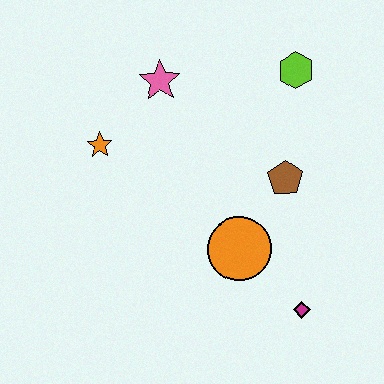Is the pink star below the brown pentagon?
No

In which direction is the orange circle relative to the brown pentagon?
The orange circle is below the brown pentagon.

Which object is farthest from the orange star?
The magenta diamond is farthest from the orange star.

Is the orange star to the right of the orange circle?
No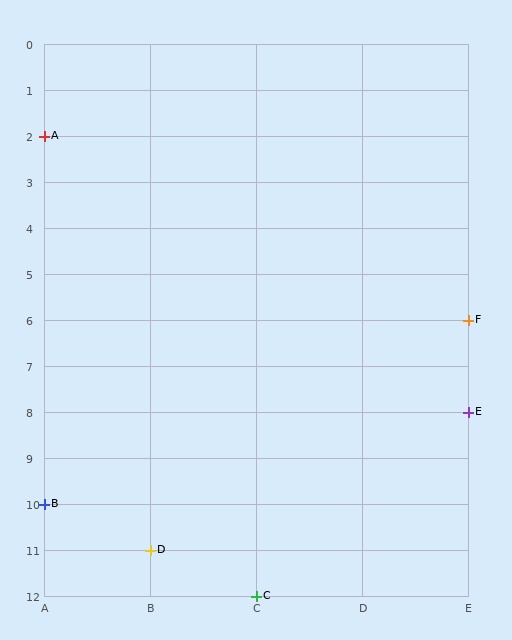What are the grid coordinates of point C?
Point C is at grid coordinates (C, 12).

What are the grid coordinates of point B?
Point B is at grid coordinates (A, 10).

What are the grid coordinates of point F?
Point F is at grid coordinates (E, 6).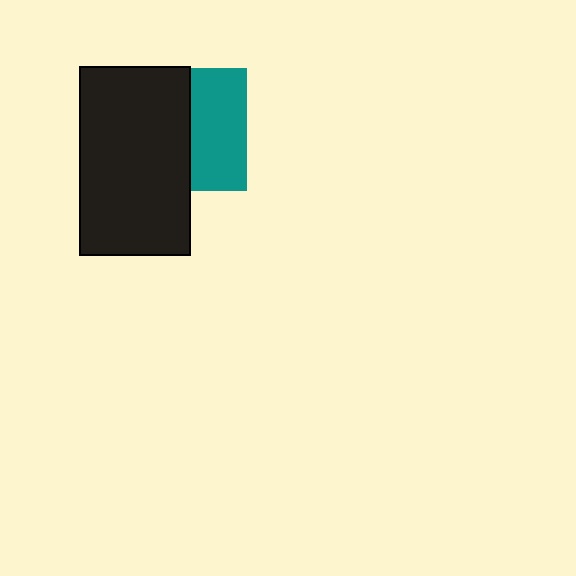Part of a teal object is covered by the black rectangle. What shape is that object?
It is a square.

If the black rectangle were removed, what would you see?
You would see the complete teal square.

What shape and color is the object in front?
The object in front is a black rectangle.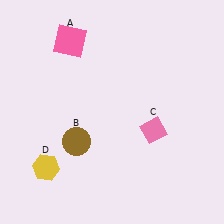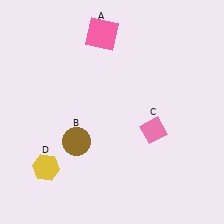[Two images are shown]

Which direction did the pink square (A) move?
The pink square (A) moved right.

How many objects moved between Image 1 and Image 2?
1 object moved between the two images.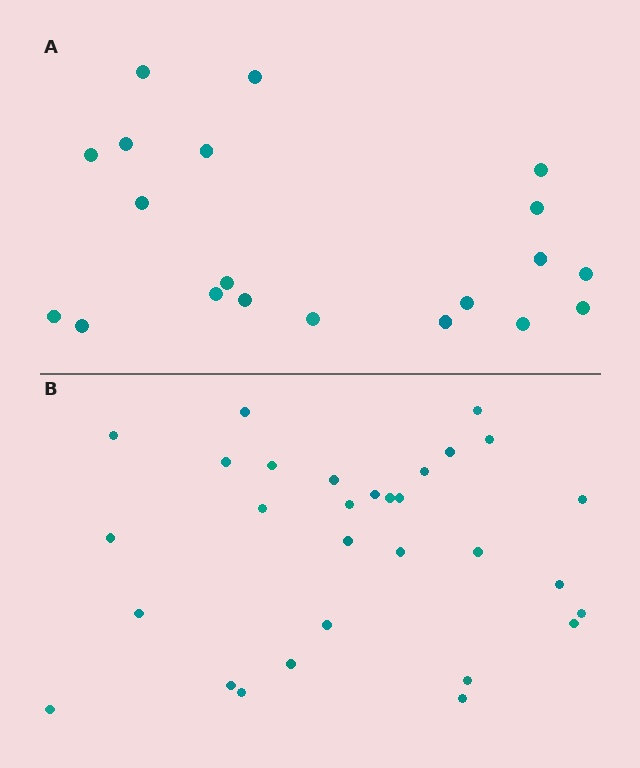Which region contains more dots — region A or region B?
Region B (the bottom region) has more dots.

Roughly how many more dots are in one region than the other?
Region B has roughly 10 or so more dots than region A.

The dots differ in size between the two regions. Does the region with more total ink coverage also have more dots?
No. Region A has more total ink coverage because its dots are larger, but region B actually contains more individual dots. Total area can be misleading — the number of items is what matters here.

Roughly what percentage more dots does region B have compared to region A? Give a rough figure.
About 50% more.